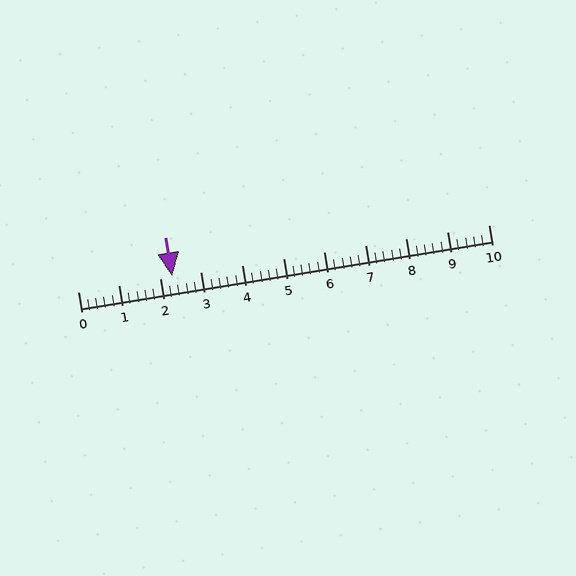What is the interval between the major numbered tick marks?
The major tick marks are spaced 1 units apart.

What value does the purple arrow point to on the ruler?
The purple arrow points to approximately 2.3.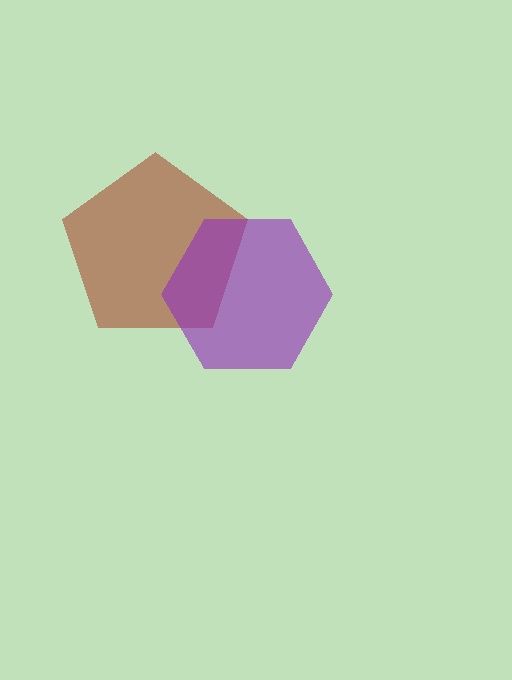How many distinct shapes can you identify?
There are 2 distinct shapes: a brown pentagon, a purple hexagon.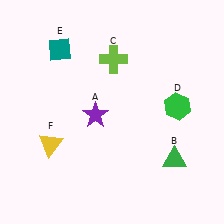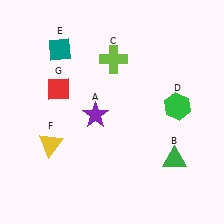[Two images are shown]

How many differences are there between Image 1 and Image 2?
There is 1 difference between the two images.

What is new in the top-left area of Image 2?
A red diamond (G) was added in the top-left area of Image 2.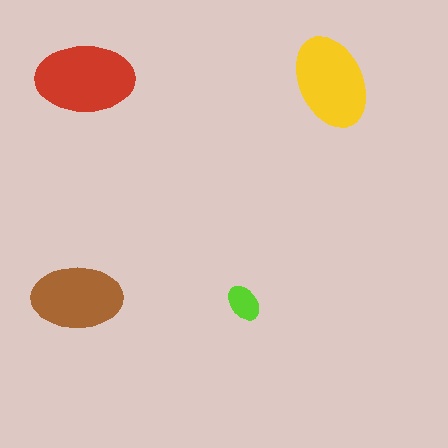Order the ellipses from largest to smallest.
the red one, the yellow one, the brown one, the lime one.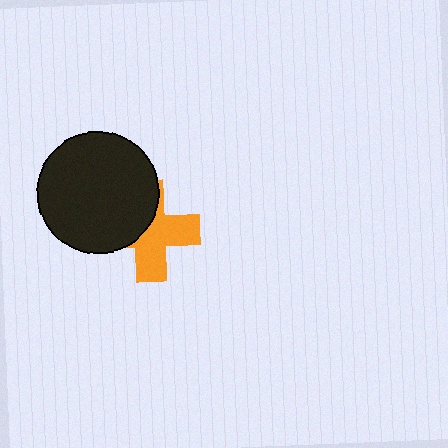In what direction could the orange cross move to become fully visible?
The orange cross could move toward the lower-right. That would shift it out from behind the black circle entirely.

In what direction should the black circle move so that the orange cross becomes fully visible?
The black circle should move toward the upper-left. That is the shortest direction to clear the overlap and leave the orange cross fully visible.